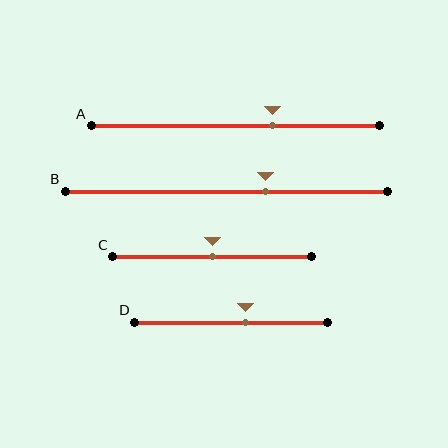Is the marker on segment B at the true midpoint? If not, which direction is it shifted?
No, the marker on segment B is shifted to the right by about 12% of the segment length.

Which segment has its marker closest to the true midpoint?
Segment C has its marker closest to the true midpoint.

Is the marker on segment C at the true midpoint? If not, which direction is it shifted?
Yes, the marker on segment C is at the true midpoint.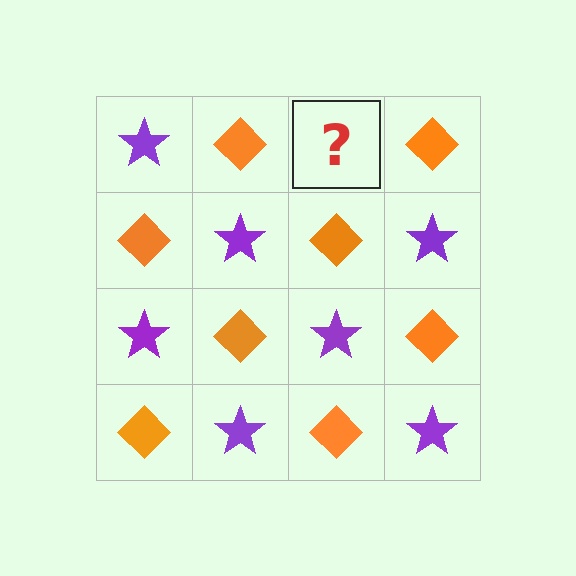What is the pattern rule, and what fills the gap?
The rule is that it alternates purple star and orange diamond in a checkerboard pattern. The gap should be filled with a purple star.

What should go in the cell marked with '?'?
The missing cell should contain a purple star.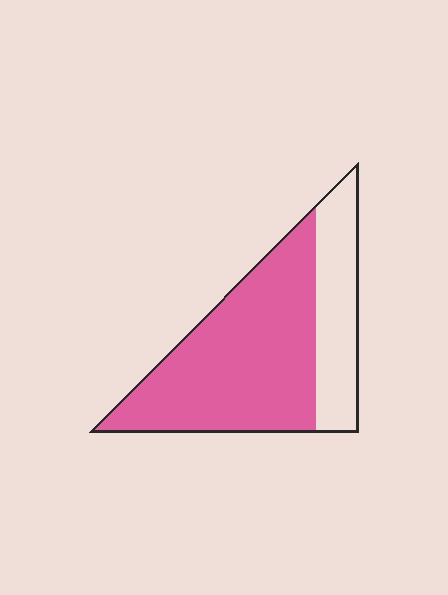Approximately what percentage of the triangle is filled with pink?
Approximately 70%.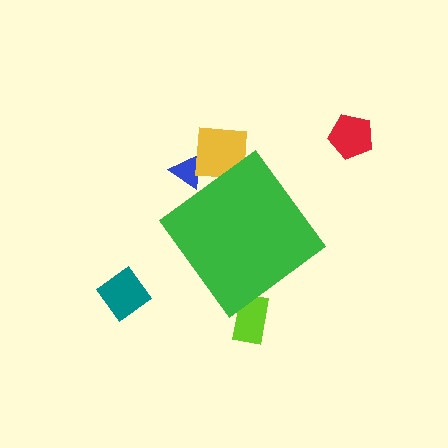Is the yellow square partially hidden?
Yes, the yellow square is partially hidden behind the green diamond.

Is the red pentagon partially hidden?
No, the red pentagon is fully visible.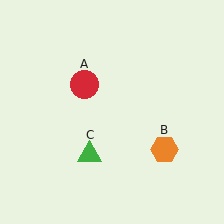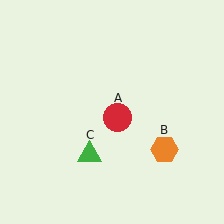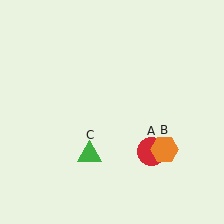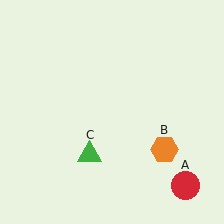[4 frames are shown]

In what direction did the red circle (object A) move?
The red circle (object A) moved down and to the right.